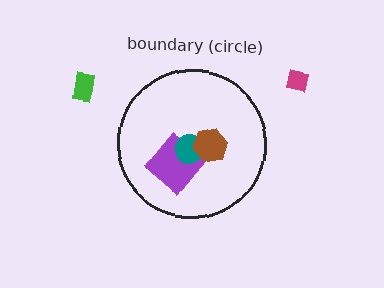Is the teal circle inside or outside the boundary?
Inside.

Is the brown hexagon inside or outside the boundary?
Inside.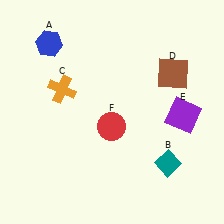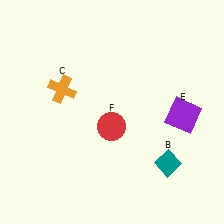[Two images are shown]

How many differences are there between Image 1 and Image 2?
There are 2 differences between the two images.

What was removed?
The brown square (D), the blue hexagon (A) were removed in Image 2.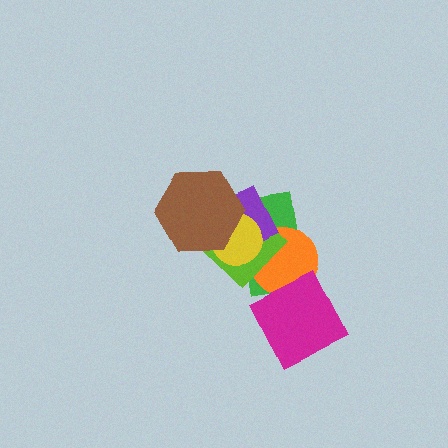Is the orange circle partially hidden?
Yes, it is partially covered by another shape.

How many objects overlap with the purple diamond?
5 objects overlap with the purple diamond.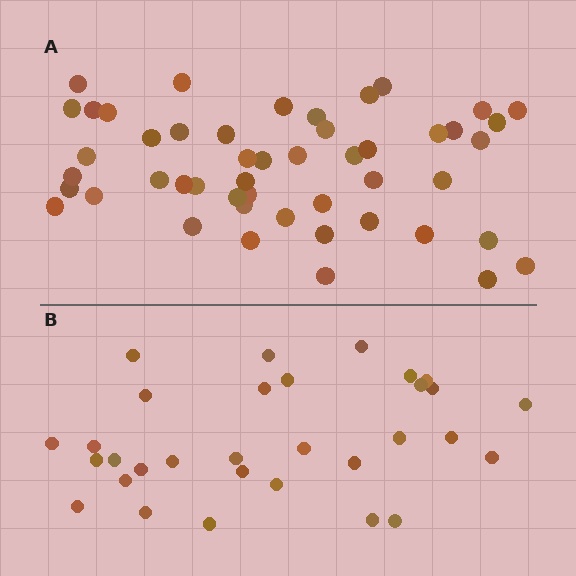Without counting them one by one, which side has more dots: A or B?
Region A (the top region) has more dots.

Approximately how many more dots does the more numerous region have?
Region A has approximately 20 more dots than region B.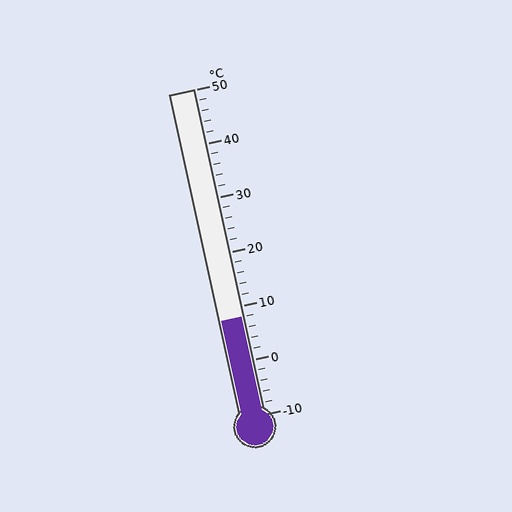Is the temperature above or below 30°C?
The temperature is below 30°C.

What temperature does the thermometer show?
The thermometer shows approximately 8°C.